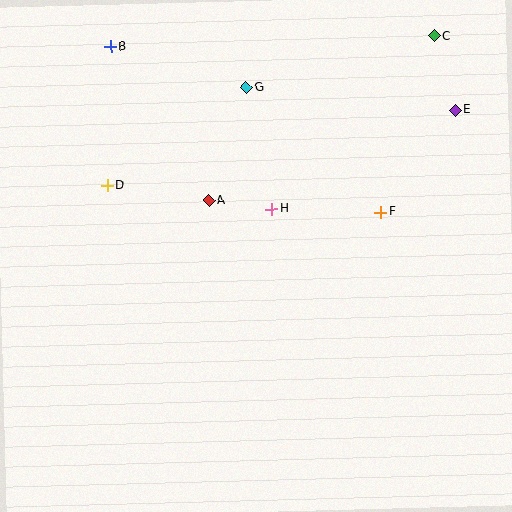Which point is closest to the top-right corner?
Point C is closest to the top-right corner.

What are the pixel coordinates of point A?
Point A is at (209, 201).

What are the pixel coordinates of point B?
Point B is at (111, 47).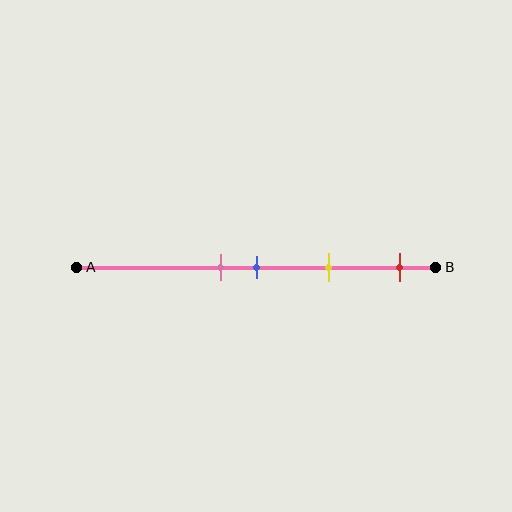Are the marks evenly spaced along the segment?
No, the marks are not evenly spaced.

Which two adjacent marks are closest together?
The pink and blue marks are the closest adjacent pair.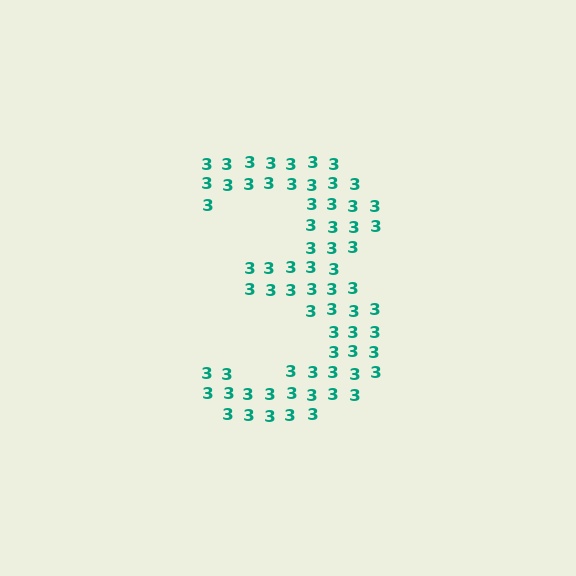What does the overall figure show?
The overall figure shows the digit 3.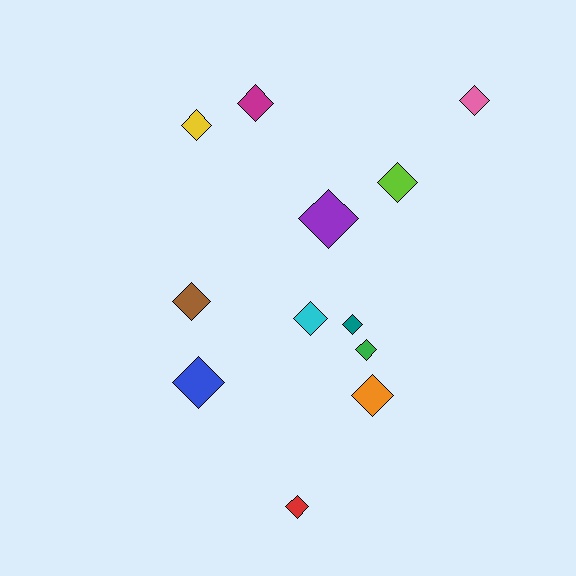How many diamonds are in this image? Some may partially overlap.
There are 12 diamonds.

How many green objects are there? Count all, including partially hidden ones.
There is 1 green object.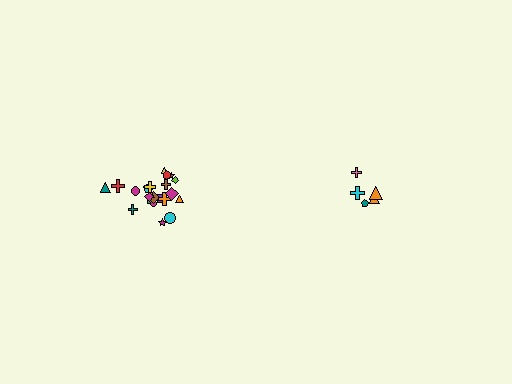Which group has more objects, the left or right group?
The left group.